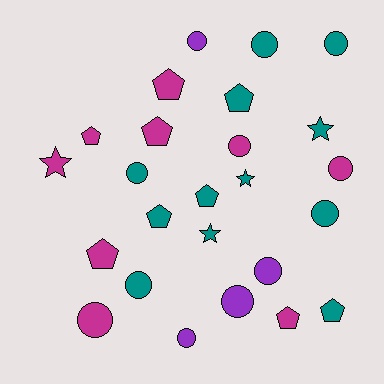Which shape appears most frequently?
Circle, with 12 objects.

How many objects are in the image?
There are 25 objects.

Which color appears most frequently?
Teal, with 12 objects.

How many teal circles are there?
There are 5 teal circles.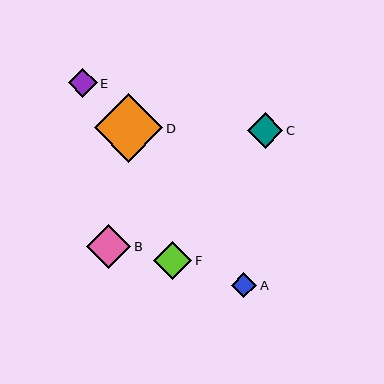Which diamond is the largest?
Diamond D is the largest with a size of approximately 69 pixels.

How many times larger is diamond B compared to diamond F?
Diamond B is approximately 1.2 times the size of diamond F.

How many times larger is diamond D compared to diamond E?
Diamond D is approximately 2.4 times the size of diamond E.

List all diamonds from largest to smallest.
From largest to smallest: D, B, F, C, E, A.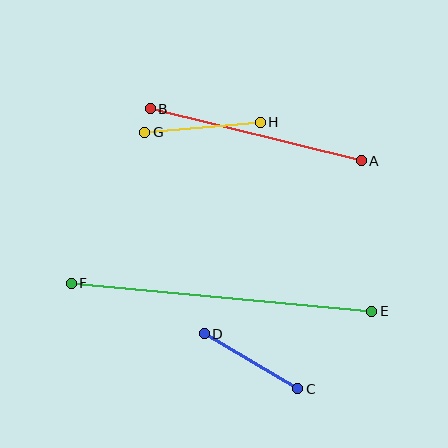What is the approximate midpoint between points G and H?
The midpoint is at approximately (202, 127) pixels.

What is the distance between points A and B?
The distance is approximately 217 pixels.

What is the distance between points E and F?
The distance is approximately 302 pixels.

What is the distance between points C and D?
The distance is approximately 109 pixels.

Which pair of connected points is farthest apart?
Points E and F are farthest apart.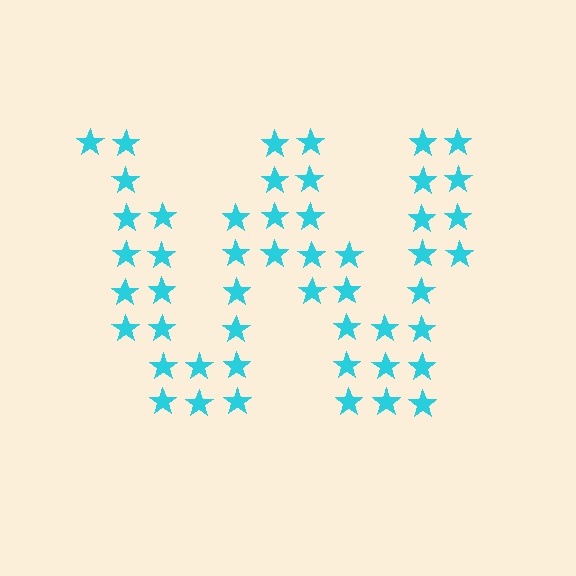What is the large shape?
The large shape is the letter W.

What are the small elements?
The small elements are stars.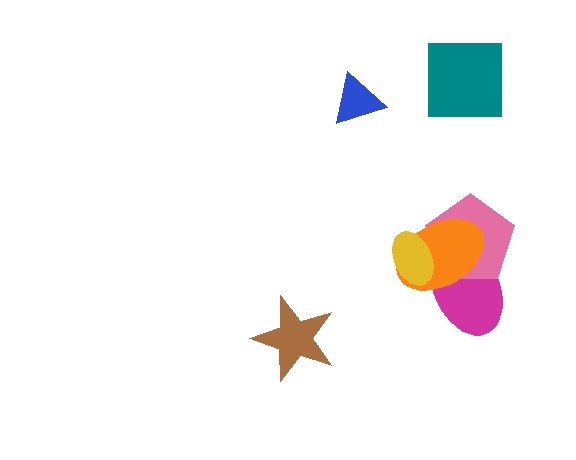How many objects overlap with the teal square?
0 objects overlap with the teal square.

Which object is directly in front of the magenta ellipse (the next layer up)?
The pink pentagon is directly in front of the magenta ellipse.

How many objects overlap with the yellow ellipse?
3 objects overlap with the yellow ellipse.